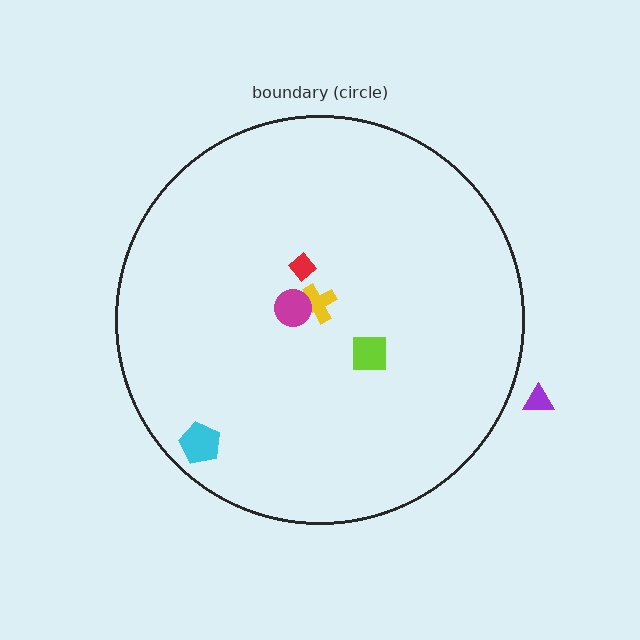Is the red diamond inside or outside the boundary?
Inside.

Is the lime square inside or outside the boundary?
Inside.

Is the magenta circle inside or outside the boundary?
Inside.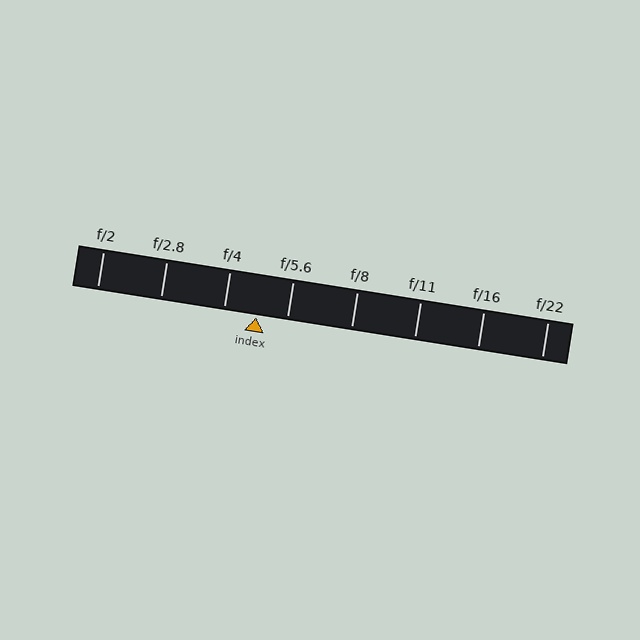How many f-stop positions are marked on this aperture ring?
There are 8 f-stop positions marked.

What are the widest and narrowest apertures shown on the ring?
The widest aperture shown is f/2 and the narrowest is f/22.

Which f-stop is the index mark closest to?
The index mark is closest to f/5.6.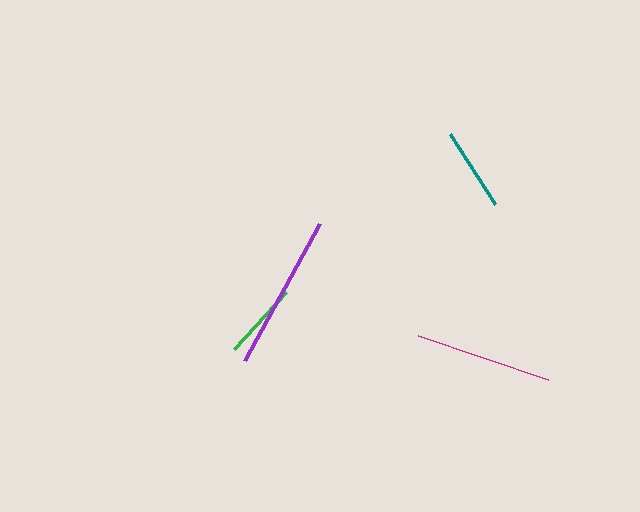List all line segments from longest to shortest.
From longest to shortest: purple, magenta, teal, green.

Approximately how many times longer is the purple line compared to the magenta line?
The purple line is approximately 1.1 times the length of the magenta line.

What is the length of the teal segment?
The teal segment is approximately 83 pixels long.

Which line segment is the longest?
The purple line is the longest at approximately 157 pixels.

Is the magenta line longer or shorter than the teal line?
The magenta line is longer than the teal line.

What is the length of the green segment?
The green segment is approximately 77 pixels long.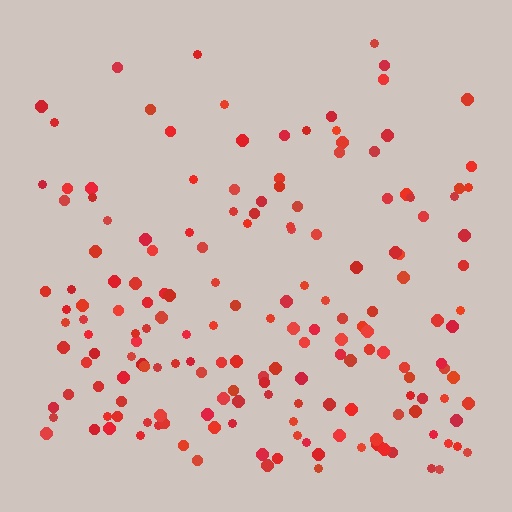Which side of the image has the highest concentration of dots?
The bottom.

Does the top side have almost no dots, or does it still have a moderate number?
Still a moderate number, just noticeably fewer than the bottom.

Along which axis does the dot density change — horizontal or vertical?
Vertical.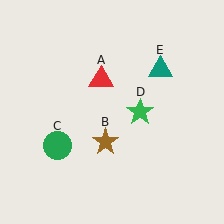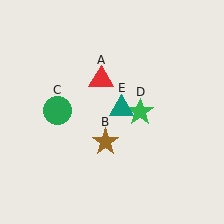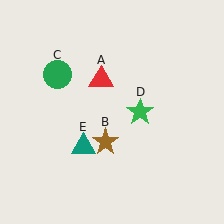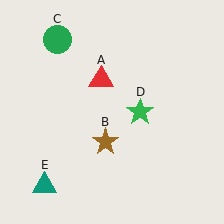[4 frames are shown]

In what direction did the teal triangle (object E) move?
The teal triangle (object E) moved down and to the left.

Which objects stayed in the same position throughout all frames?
Red triangle (object A) and brown star (object B) and green star (object D) remained stationary.